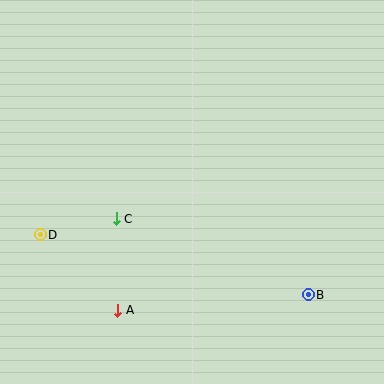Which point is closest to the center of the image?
Point C at (116, 219) is closest to the center.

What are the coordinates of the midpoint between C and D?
The midpoint between C and D is at (78, 227).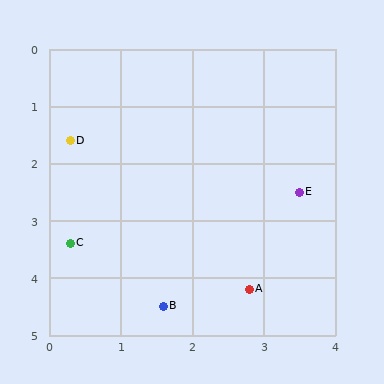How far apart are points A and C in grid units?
Points A and C are about 2.6 grid units apart.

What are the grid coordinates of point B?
Point B is at approximately (1.6, 4.5).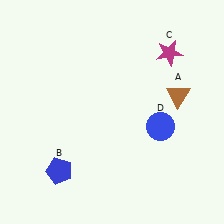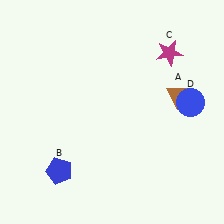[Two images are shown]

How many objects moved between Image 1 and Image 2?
1 object moved between the two images.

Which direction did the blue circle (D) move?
The blue circle (D) moved right.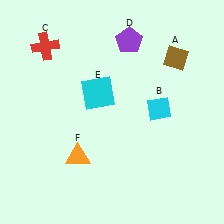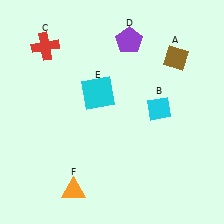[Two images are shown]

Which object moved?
The orange triangle (F) moved down.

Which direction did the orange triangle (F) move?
The orange triangle (F) moved down.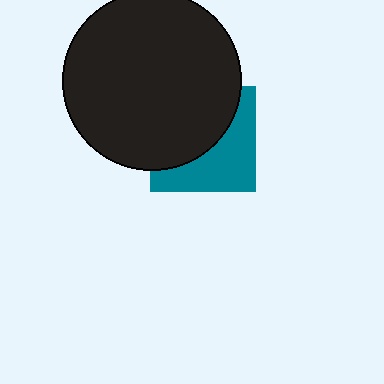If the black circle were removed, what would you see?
You would see the complete teal square.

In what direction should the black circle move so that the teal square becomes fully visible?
The black circle should move toward the upper-left. That is the shortest direction to clear the overlap and leave the teal square fully visible.